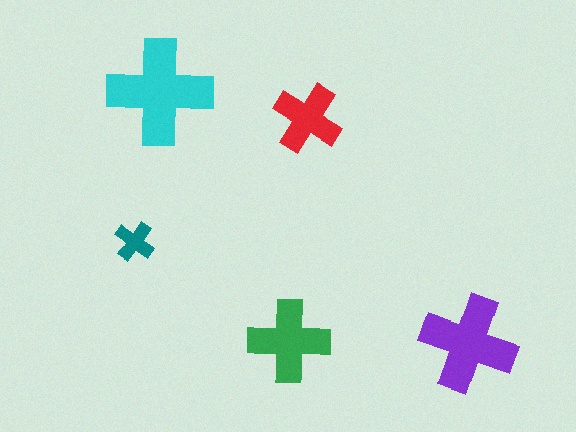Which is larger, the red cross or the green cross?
The green one.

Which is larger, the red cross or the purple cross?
The purple one.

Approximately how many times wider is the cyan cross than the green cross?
About 1.5 times wider.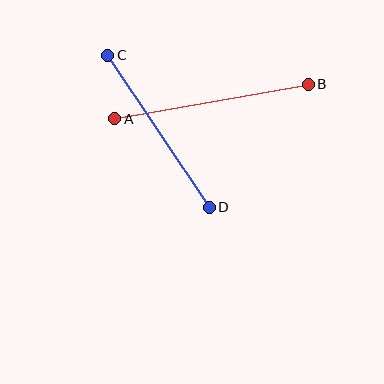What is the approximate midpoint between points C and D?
The midpoint is at approximately (159, 131) pixels.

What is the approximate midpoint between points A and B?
The midpoint is at approximately (212, 102) pixels.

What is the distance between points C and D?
The distance is approximately 183 pixels.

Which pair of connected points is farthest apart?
Points A and B are farthest apart.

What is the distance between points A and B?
The distance is approximately 196 pixels.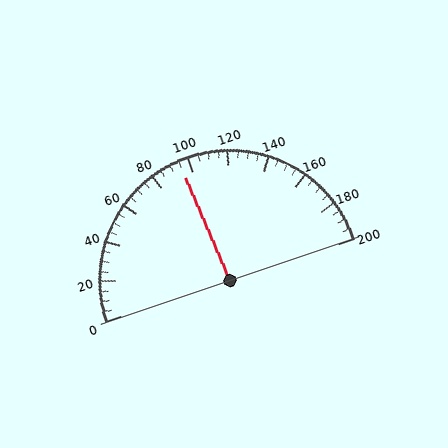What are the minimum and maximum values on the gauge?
The gauge ranges from 0 to 200.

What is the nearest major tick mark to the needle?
The nearest major tick mark is 100.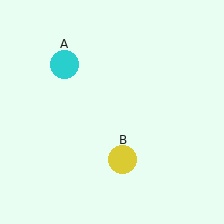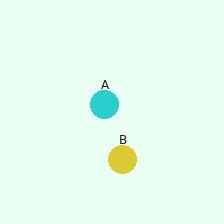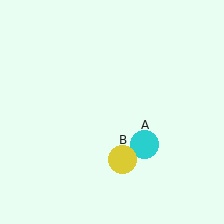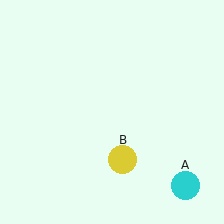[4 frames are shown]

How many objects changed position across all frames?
1 object changed position: cyan circle (object A).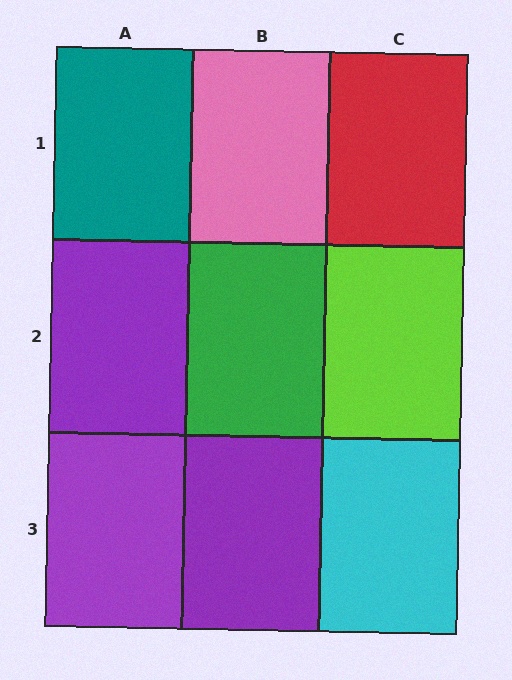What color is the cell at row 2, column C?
Lime.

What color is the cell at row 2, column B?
Green.